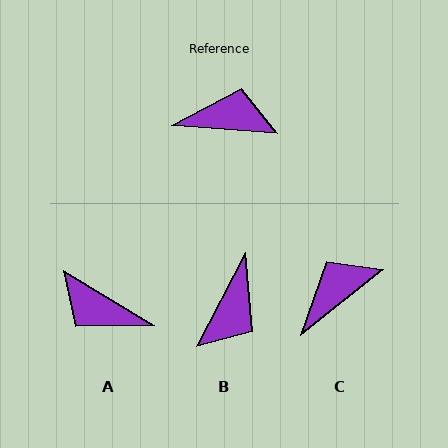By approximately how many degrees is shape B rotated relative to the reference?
Approximately 113 degrees clockwise.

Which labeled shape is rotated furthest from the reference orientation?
A, about 153 degrees away.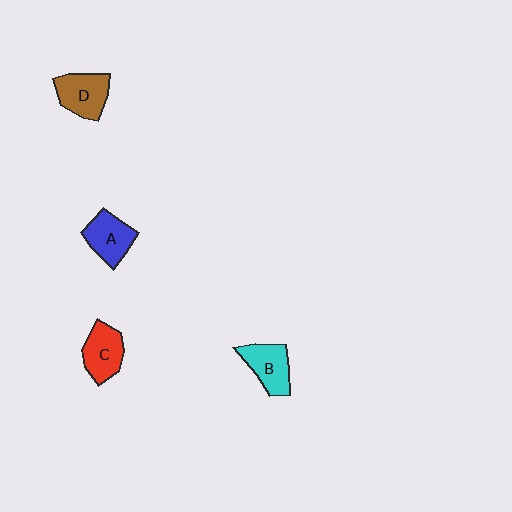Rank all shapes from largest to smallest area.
From largest to smallest: D (brown), B (cyan), C (red), A (blue).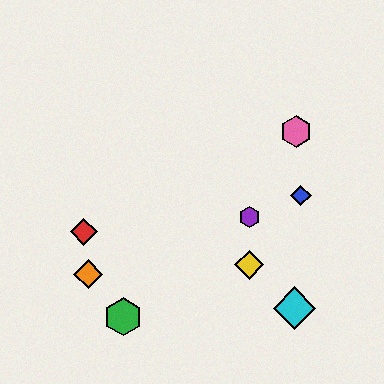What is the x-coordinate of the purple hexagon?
The purple hexagon is at x≈249.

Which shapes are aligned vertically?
The yellow diamond, the purple hexagon are aligned vertically.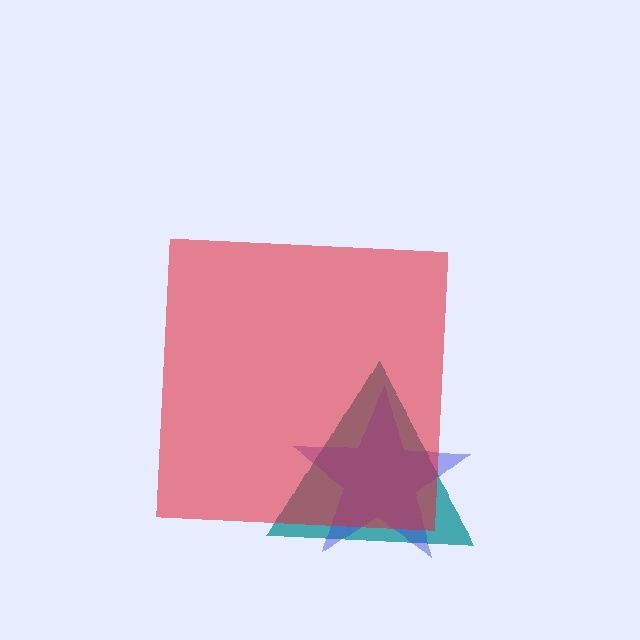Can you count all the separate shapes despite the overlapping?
Yes, there are 3 separate shapes.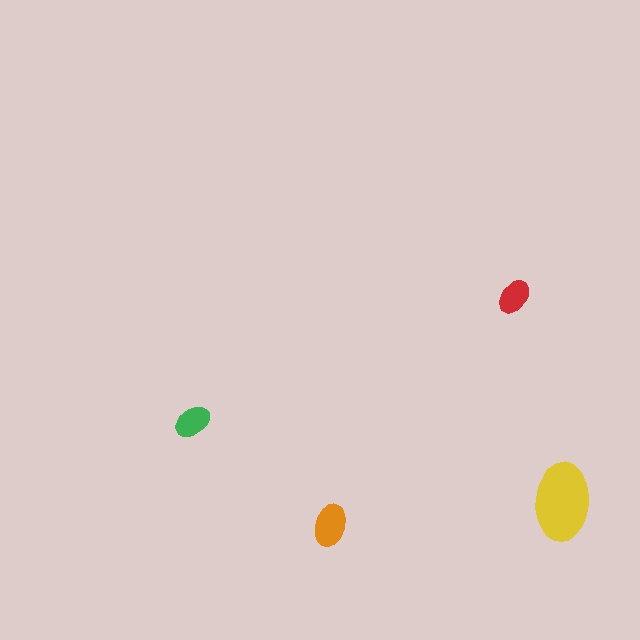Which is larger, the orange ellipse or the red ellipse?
The orange one.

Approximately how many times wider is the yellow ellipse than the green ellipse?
About 2 times wider.